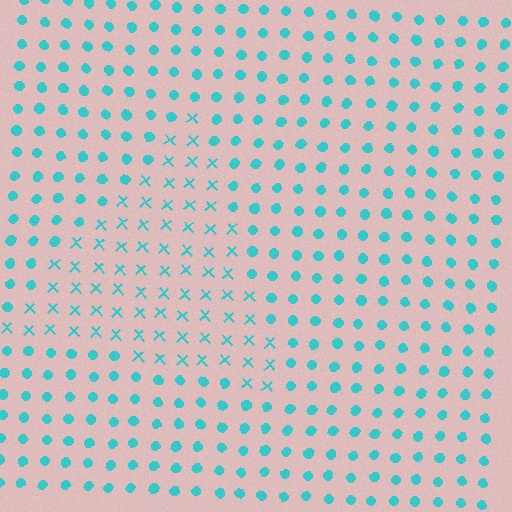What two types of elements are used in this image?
The image uses X marks inside the triangle region and circles outside it.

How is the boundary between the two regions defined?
The boundary is defined by a change in element shape: X marks inside vs. circles outside. All elements share the same color and spacing.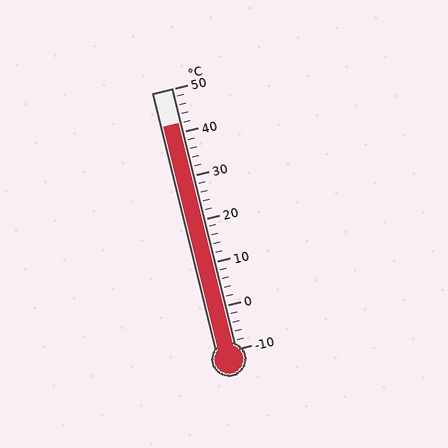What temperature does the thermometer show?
The thermometer shows approximately 42°C.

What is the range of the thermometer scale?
The thermometer scale ranges from -10°C to 50°C.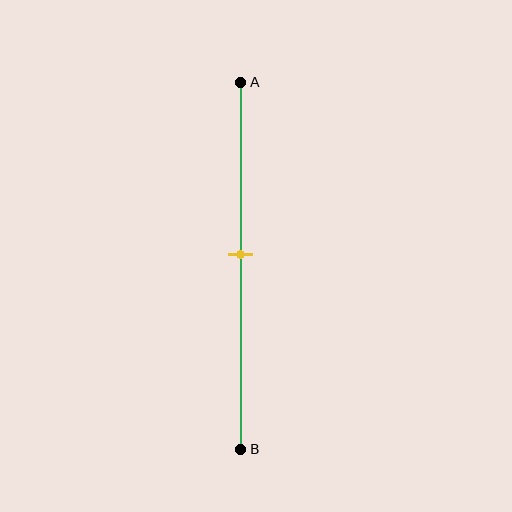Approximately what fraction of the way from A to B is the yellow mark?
The yellow mark is approximately 45% of the way from A to B.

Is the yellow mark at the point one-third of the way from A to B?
No, the mark is at about 45% from A, not at the 33% one-third point.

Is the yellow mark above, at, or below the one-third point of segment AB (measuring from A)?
The yellow mark is below the one-third point of segment AB.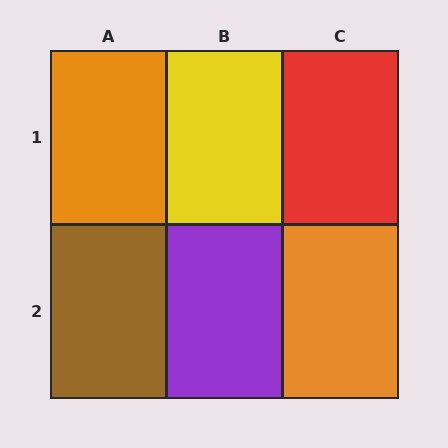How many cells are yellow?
1 cell is yellow.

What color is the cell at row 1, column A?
Orange.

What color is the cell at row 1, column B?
Yellow.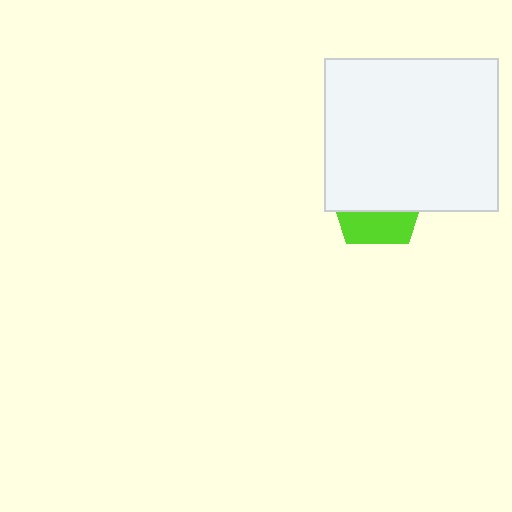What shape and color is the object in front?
The object in front is a white rectangle.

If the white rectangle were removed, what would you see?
You would see the complete lime pentagon.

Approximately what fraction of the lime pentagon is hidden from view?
Roughly 65% of the lime pentagon is hidden behind the white rectangle.